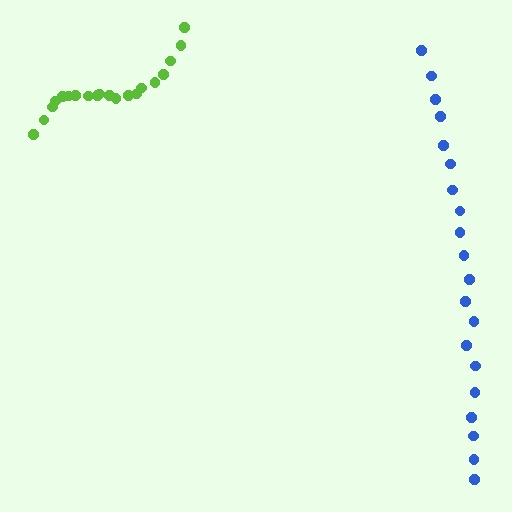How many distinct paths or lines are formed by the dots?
There are 2 distinct paths.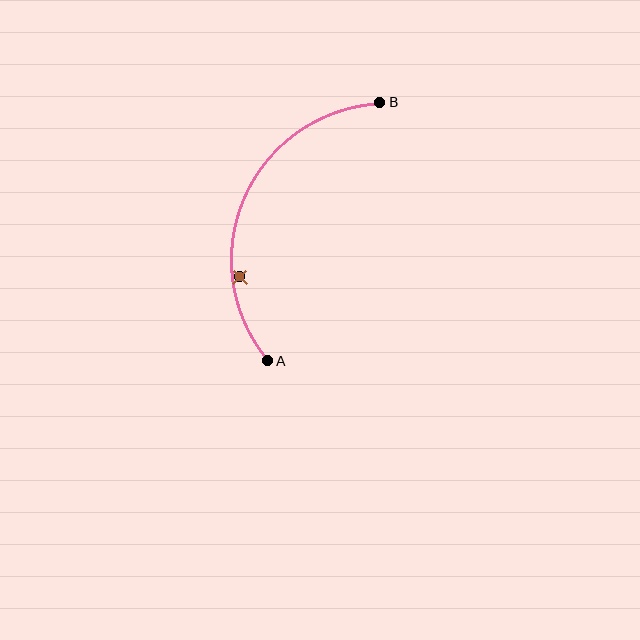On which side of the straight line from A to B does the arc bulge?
The arc bulges to the left of the straight line connecting A and B.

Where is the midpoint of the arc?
The arc midpoint is the point on the curve farthest from the straight line joining A and B. It sits to the left of that line.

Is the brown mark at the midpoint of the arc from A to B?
No — the brown mark does not lie on the arc at all. It sits slightly inside the curve.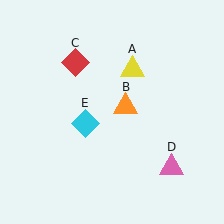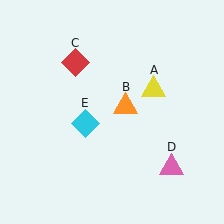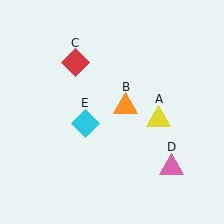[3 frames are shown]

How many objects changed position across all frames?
1 object changed position: yellow triangle (object A).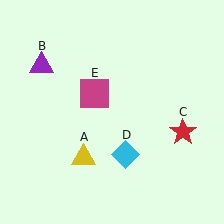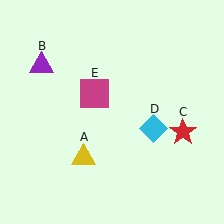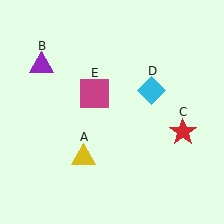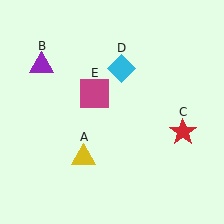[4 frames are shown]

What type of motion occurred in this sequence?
The cyan diamond (object D) rotated counterclockwise around the center of the scene.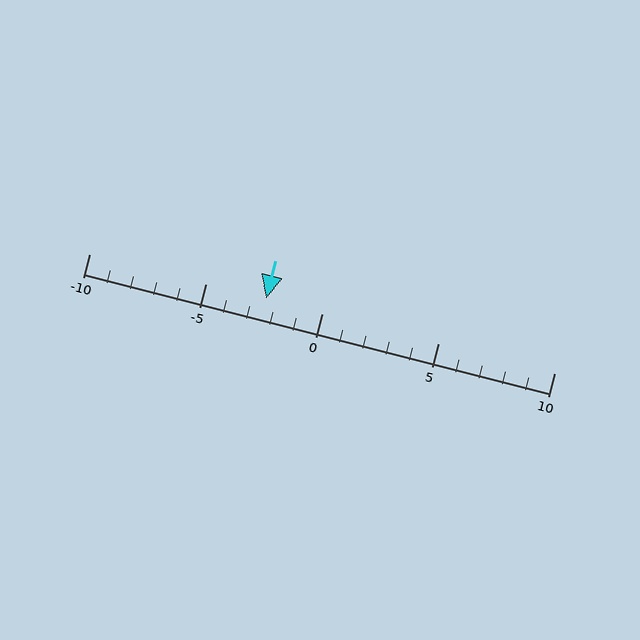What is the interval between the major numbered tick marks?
The major tick marks are spaced 5 units apart.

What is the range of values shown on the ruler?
The ruler shows values from -10 to 10.